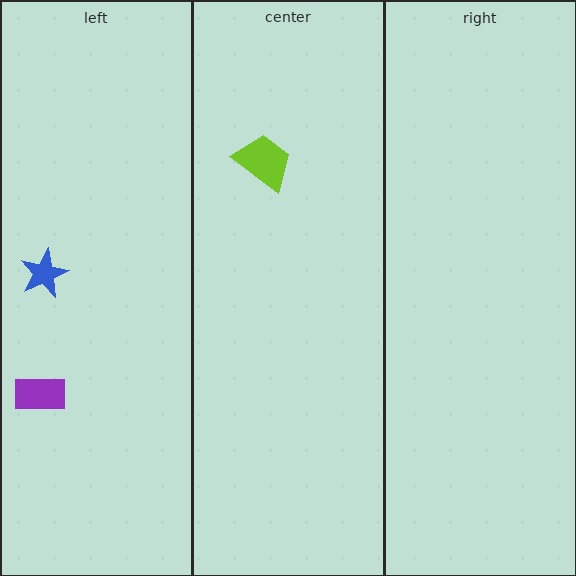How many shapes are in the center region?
1.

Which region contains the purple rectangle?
The left region.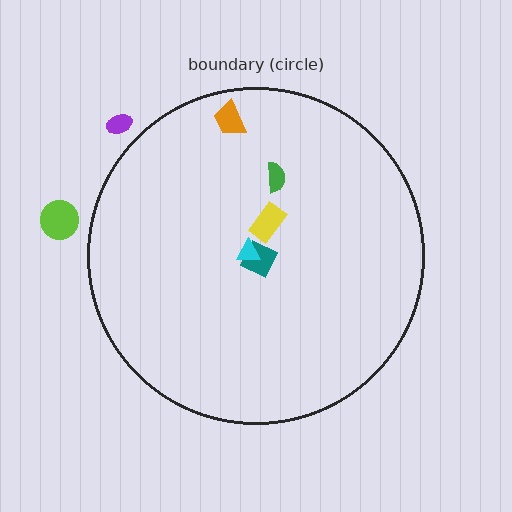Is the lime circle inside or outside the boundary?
Outside.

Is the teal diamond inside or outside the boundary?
Inside.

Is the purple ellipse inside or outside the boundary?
Outside.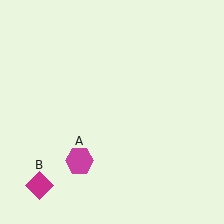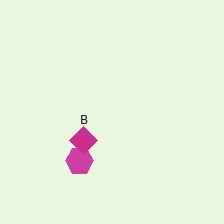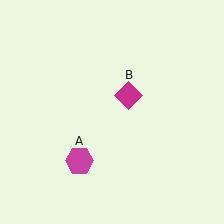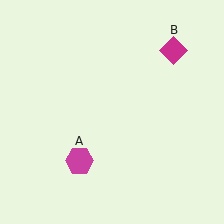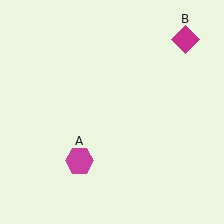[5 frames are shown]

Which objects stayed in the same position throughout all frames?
Magenta hexagon (object A) remained stationary.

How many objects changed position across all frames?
1 object changed position: magenta diamond (object B).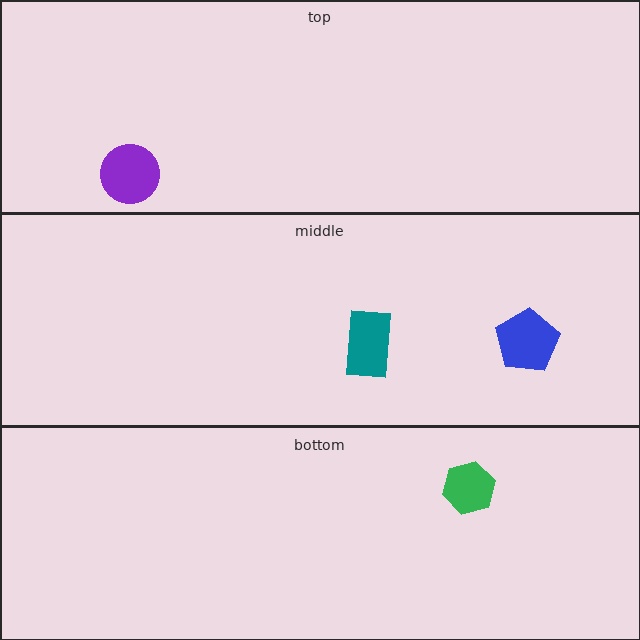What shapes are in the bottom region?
The green hexagon.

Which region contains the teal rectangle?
The middle region.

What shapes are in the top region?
The purple circle.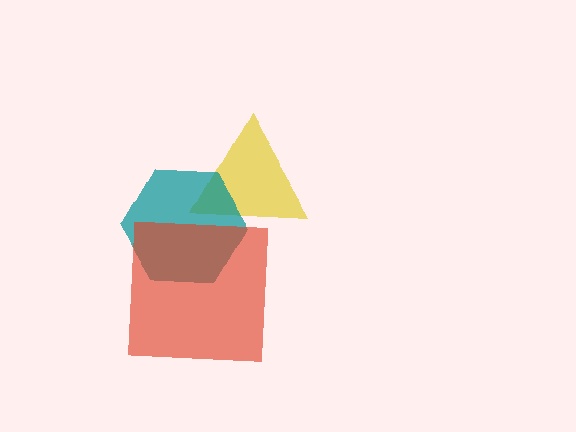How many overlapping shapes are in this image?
There are 3 overlapping shapes in the image.